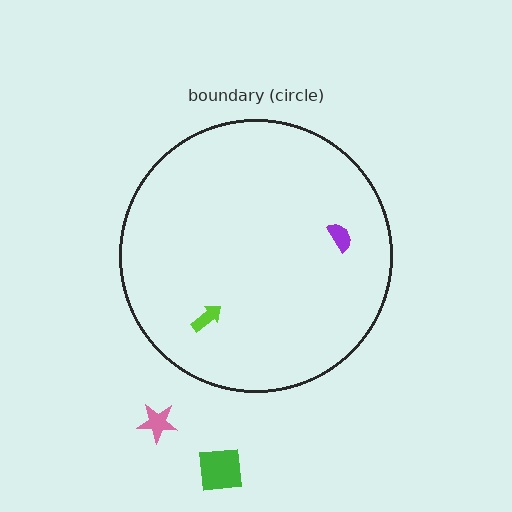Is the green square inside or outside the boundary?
Outside.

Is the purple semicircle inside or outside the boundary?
Inside.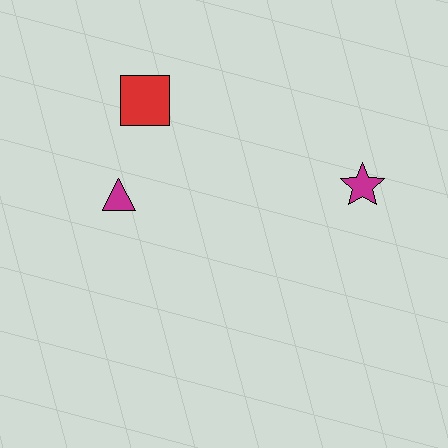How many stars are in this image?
There is 1 star.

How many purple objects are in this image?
There are no purple objects.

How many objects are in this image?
There are 3 objects.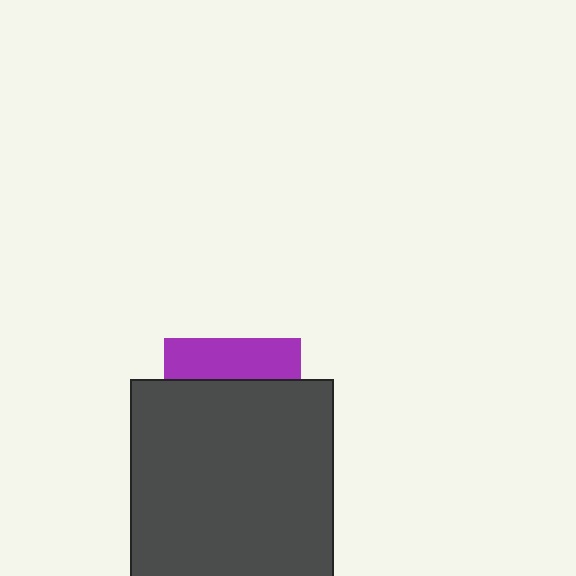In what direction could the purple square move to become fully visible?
The purple square could move up. That would shift it out from behind the dark gray square entirely.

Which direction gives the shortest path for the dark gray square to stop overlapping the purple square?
Moving down gives the shortest separation.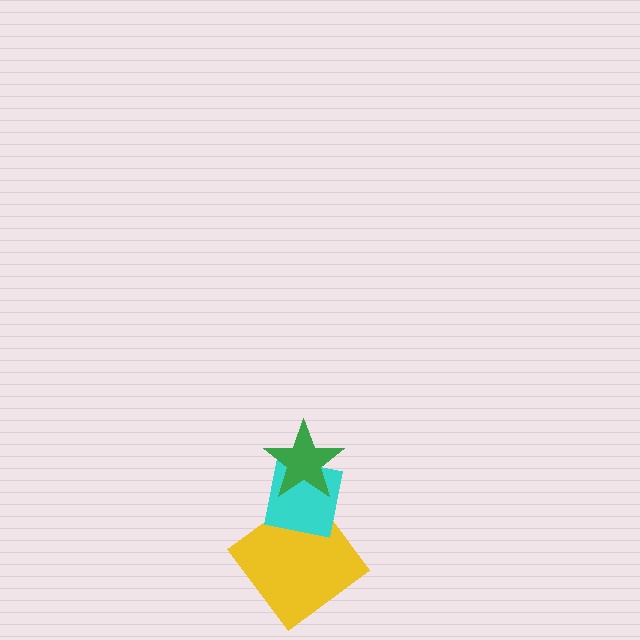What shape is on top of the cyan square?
The green star is on top of the cyan square.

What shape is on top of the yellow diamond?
The cyan square is on top of the yellow diamond.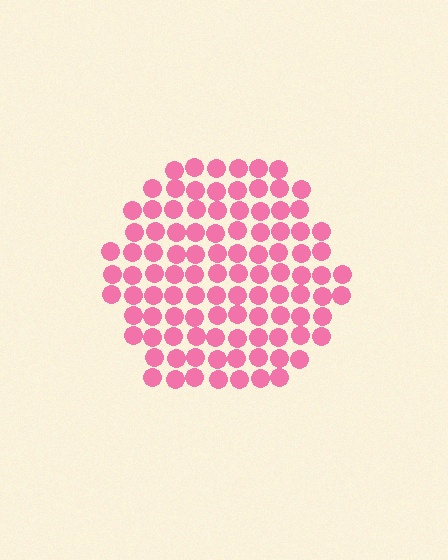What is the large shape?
The large shape is a hexagon.